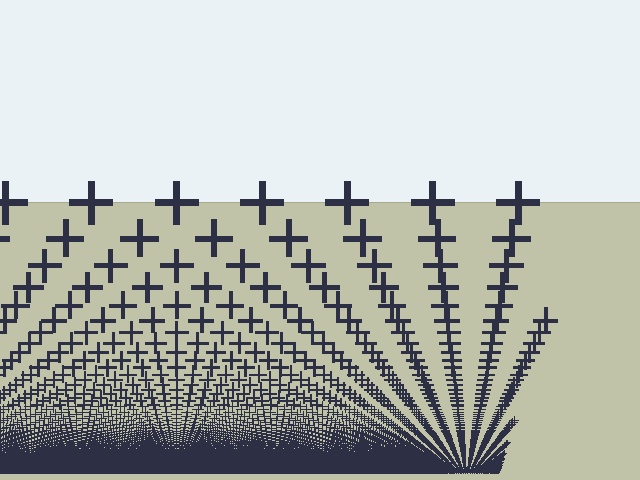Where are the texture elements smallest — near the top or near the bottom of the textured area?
Near the bottom.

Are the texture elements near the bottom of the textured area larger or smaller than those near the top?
Smaller. The gradient is inverted — elements near the bottom are smaller and denser.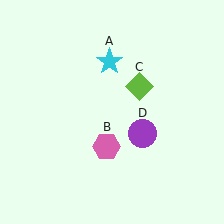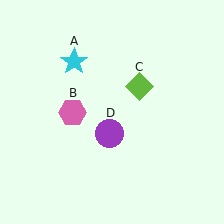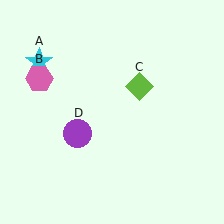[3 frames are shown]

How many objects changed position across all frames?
3 objects changed position: cyan star (object A), pink hexagon (object B), purple circle (object D).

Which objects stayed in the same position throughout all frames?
Lime diamond (object C) remained stationary.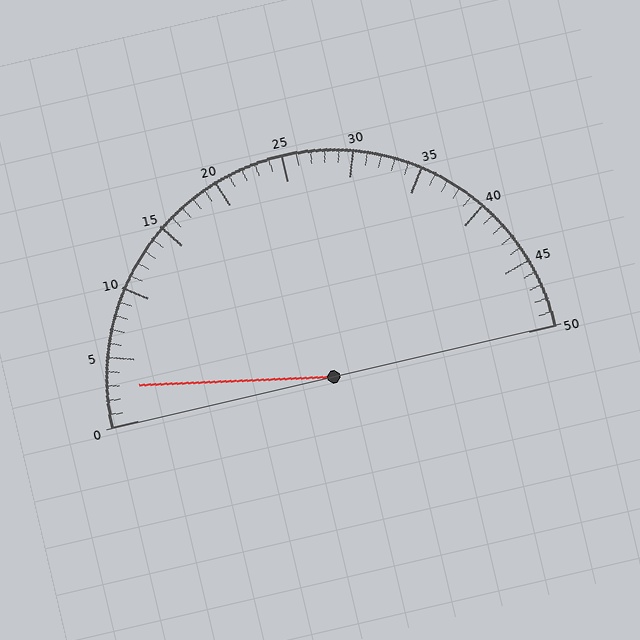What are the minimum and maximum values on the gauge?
The gauge ranges from 0 to 50.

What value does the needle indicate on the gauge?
The needle indicates approximately 3.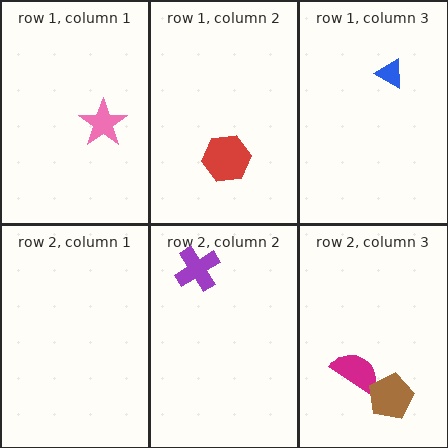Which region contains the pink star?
The row 1, column 1 region.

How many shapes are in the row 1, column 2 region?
1.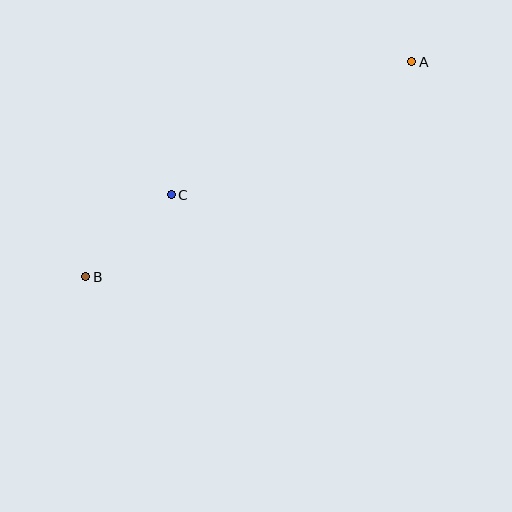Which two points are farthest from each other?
Points A and B are farthest from each other.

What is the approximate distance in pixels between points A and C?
The distance between A and C is approximately 275 pixels.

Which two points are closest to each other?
Points B and C are closest to each other.